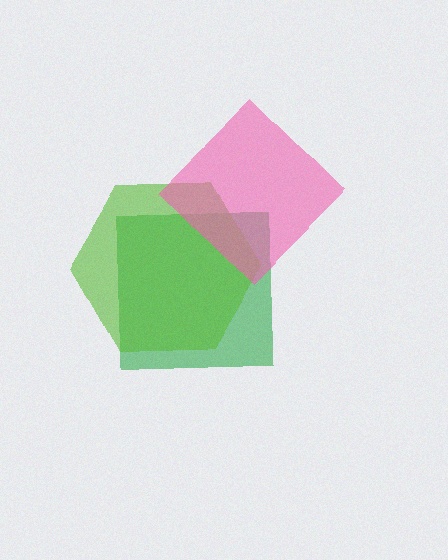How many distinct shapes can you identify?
There are 3 distinct shapes: a green square, a lime hexagon, a pink diamond.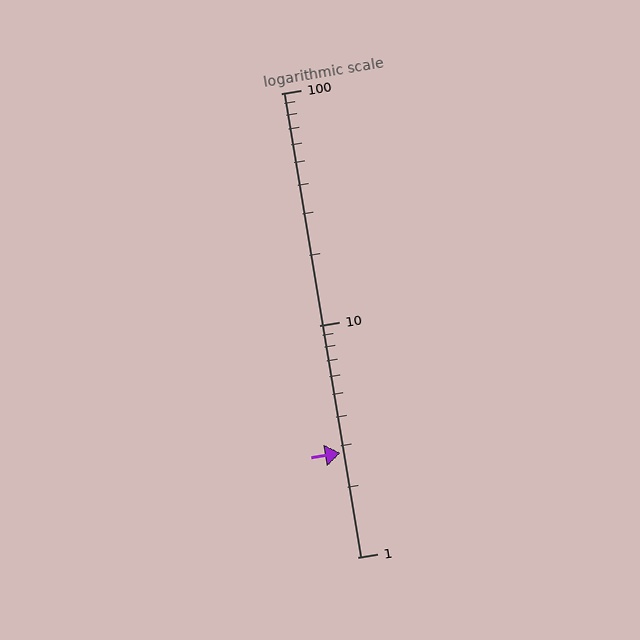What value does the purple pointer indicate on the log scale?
The pointer indicates approximately 2.8.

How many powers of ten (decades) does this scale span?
The scale spans 2 decades, from 1 to 100.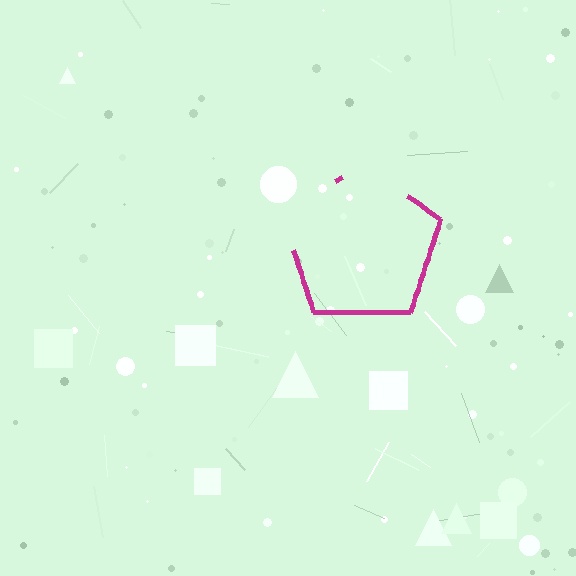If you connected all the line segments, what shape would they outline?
They would outline a pentagon.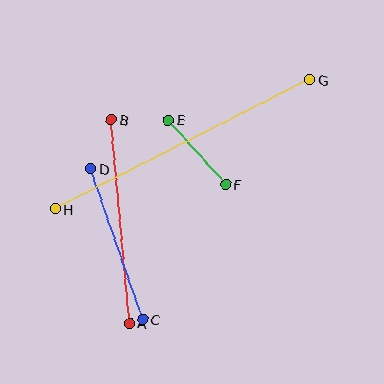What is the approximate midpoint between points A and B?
The midpoint is at approximately (120, 221) pixels.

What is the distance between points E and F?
The distance is approximately 87 pixels.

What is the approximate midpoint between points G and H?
The midpoint is at approximately (183, 144) pixels.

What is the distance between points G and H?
The distance is approximately 285 pixels.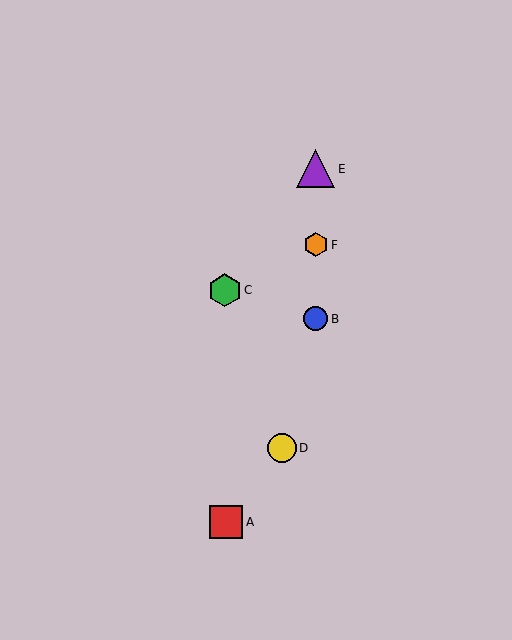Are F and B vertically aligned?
Yes, both are at x≈316.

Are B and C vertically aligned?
No, B is at x≈316 and C is at x≈225.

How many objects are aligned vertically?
3 objects (B, E, F) are aligned vertically.